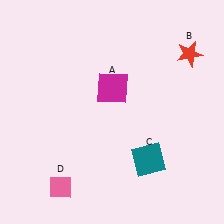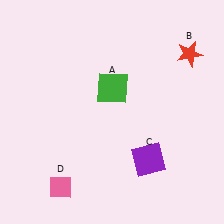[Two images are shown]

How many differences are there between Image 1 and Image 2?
There are 2 differences between the two images.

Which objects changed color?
A changed from magenta to green. C changed from teal to purple.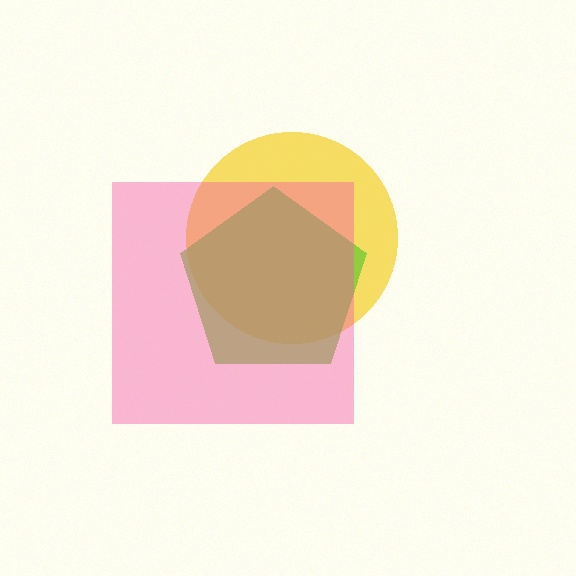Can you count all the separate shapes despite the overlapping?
Yes, there are 3 separate shapes.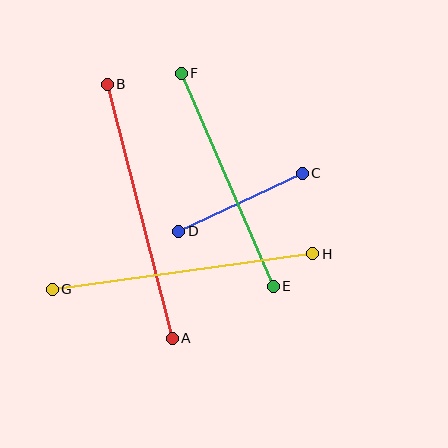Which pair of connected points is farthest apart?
Points G and H are farthest apart.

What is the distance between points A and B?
The distance is approximately 262 pixels.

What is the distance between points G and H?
The distance is approximately 263 pixels.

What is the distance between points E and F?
The distance is approximately 232 pixels.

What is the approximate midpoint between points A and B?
The midpoint is at approximately (140, 211) pixels.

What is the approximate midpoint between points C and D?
The midpoint is at approximately (240, 202) pixels.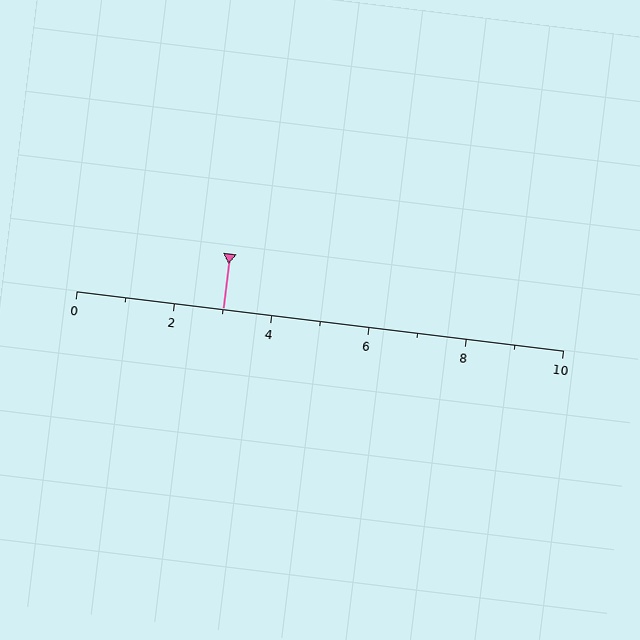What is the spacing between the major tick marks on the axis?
The major ticks are spaced 2 apart.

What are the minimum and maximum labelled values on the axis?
The axis runs from 0 to 10.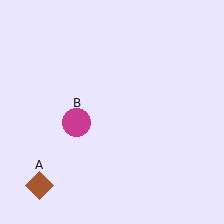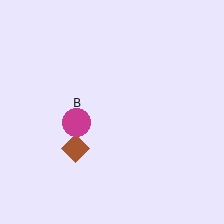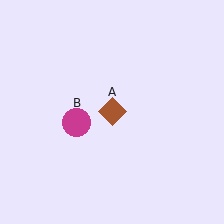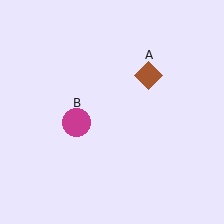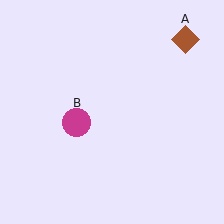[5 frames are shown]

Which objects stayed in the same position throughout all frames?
Magenta circle (object B) remained stationary.